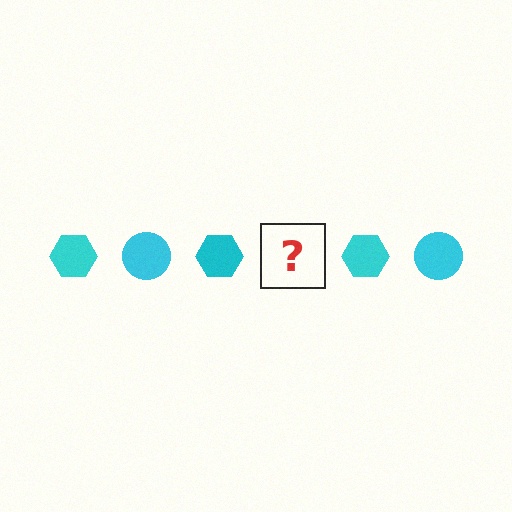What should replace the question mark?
The question mark should be replaced with a cyan circle.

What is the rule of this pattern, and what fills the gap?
The rule is that the pattern cycles through hexagon, circle shapes in cyan. The gap should be filled with a cyan circle.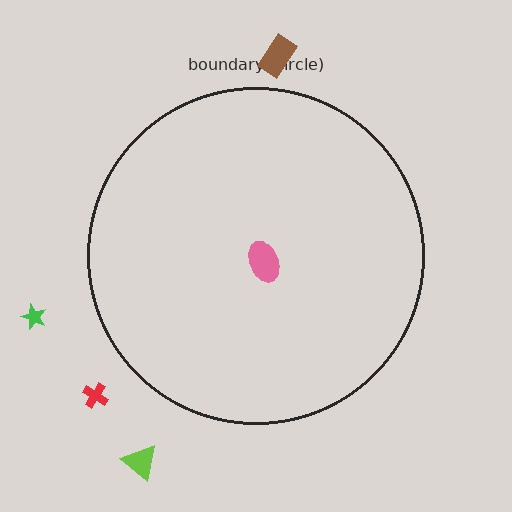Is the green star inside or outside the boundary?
Outside.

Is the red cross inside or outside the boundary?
Outside.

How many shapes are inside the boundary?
1 inside, 4 outside.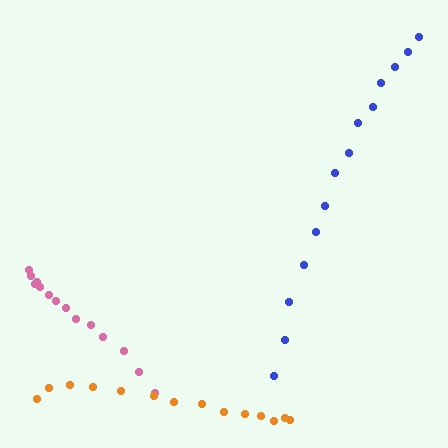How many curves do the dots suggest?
There are 3 distinct paths.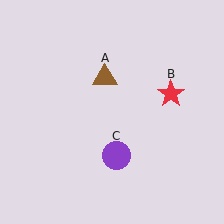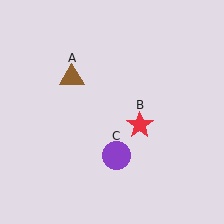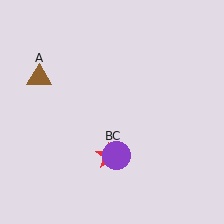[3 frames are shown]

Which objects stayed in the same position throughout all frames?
Purple circle (object C) remained stationary.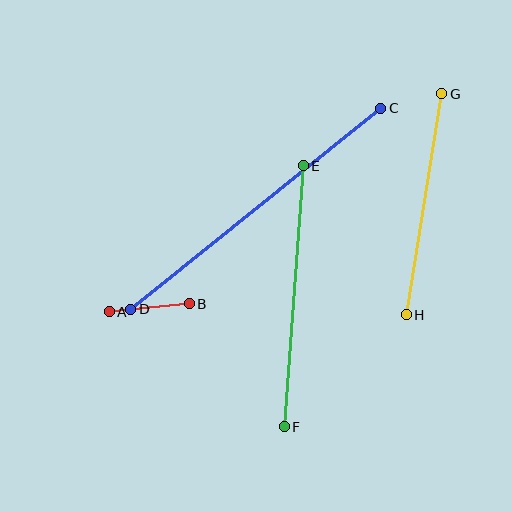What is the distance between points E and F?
The distance is approximately 262 pixels.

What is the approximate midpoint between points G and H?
The midpoint is at approximately (424, 204) pixels.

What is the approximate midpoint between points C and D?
The midpoint is at approximately (256, 209) pixels.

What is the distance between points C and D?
The distance is approximately 321 pixels.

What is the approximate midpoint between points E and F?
The midpoint is at approximately (294, 296) pixels.